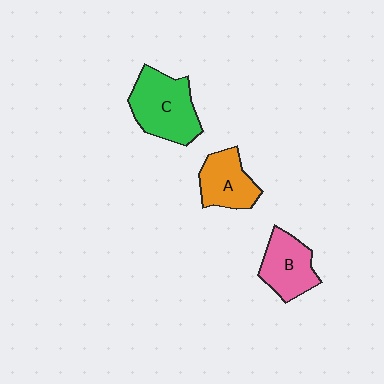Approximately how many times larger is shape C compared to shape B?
Approximately 1.3 times.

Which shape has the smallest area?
Shape A (orange).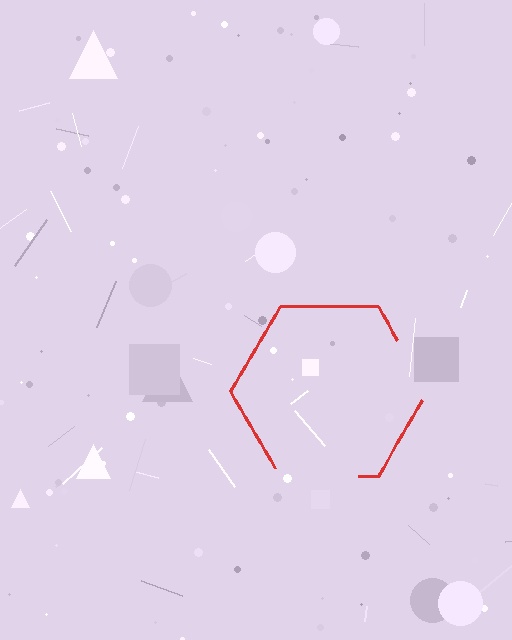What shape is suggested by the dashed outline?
The dashed outline suggests a hexagon.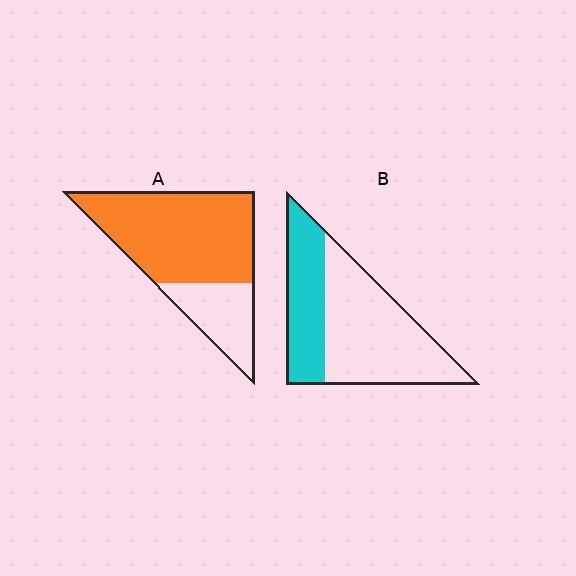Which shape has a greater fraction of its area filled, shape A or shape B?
Shape A.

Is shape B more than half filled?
No.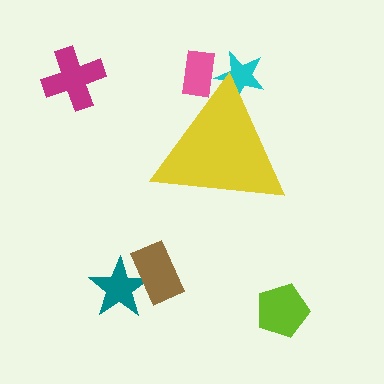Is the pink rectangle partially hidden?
Yes, the pink rectangle is partially hidden behind the yellow triangle.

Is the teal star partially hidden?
No, the teal star is fully visible.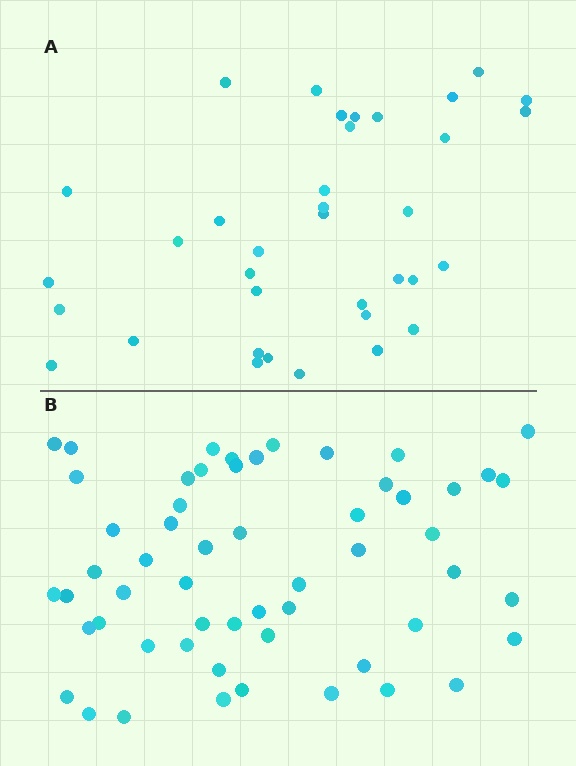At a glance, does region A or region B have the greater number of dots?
Region B (the bottom region) has more dots.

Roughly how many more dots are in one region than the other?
Region B has approximately 20 more dots than region A.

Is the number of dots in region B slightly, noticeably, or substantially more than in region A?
Region B has substantially more. The ratio is roughly 1.6 to 1.